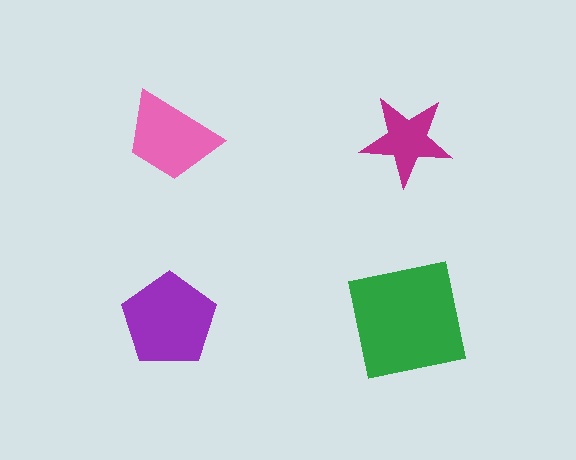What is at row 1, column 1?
A pink trapezoid.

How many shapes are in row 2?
2 shapes.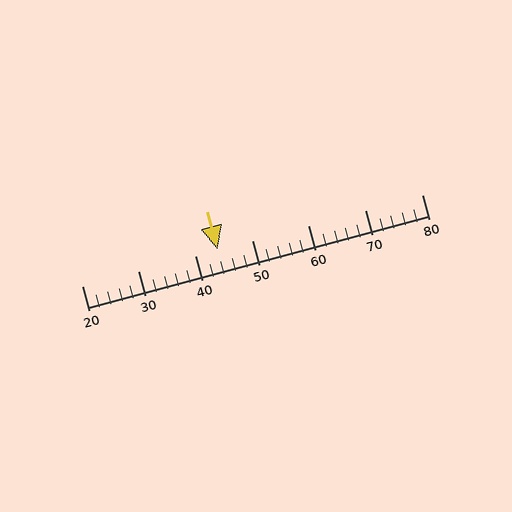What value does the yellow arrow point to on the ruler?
The yellow arrow points to approximately 44.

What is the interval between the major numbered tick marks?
The major tick marks are spaced 10 units apart.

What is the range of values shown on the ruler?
The ruler shows values from 20 to 80.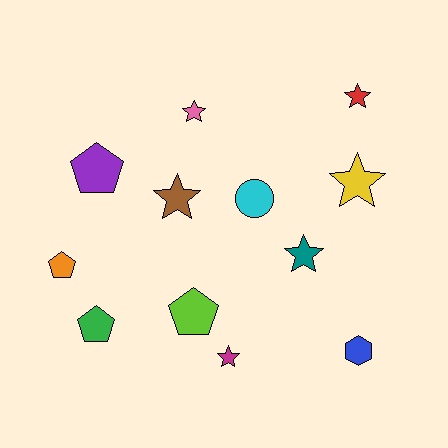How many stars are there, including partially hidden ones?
There are 6 stars.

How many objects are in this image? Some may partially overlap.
There are 12 objects.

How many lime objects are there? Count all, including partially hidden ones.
There is 1 lime object.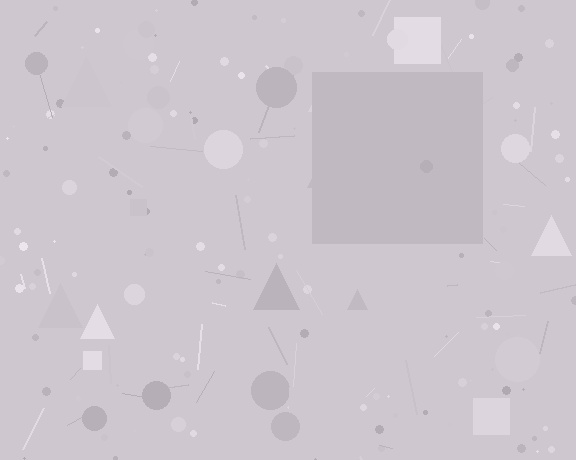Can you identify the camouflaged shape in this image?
The camouflaged shape is a square.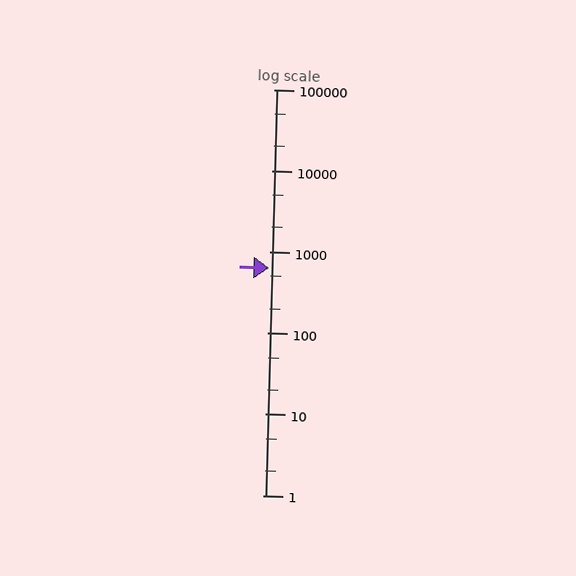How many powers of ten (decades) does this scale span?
The scale spans 5 decades, from 1 to 100000.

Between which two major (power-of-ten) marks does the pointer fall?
The pointer is between 100 and 1000.